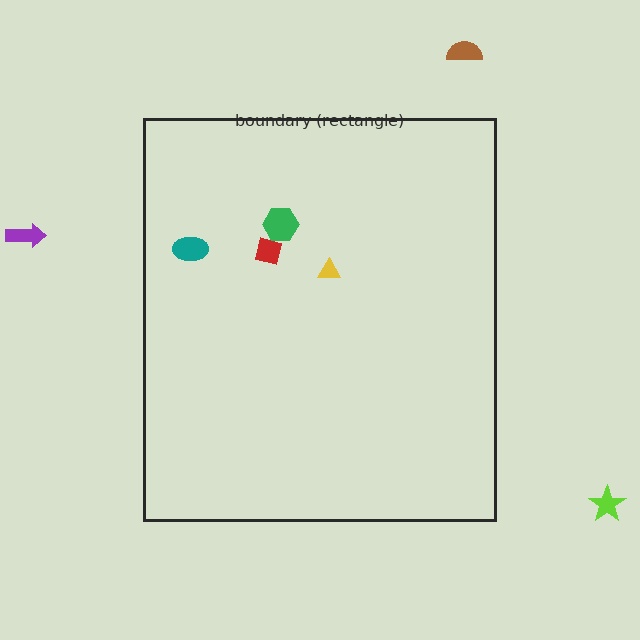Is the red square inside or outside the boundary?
Inside.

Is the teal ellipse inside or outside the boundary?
Inside.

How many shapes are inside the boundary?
4 inside, 3 outside.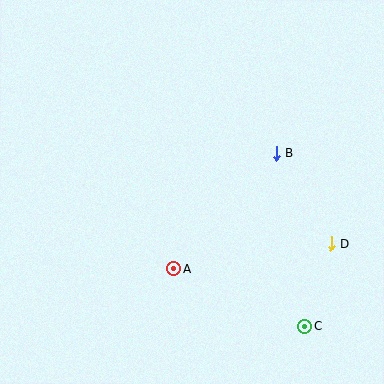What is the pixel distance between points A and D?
The distance between A and D is 159 pixels.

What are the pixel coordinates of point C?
Point C is at (305, 326).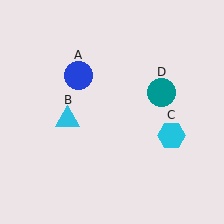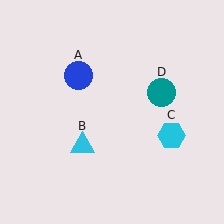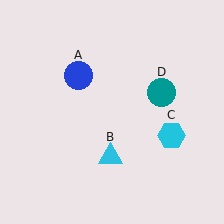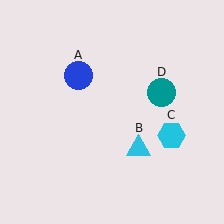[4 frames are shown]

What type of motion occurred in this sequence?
The cyan triangle (object B) rotated counterclockwise around the center of the scene.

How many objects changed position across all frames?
1 object changed position: cyan triangle (object B).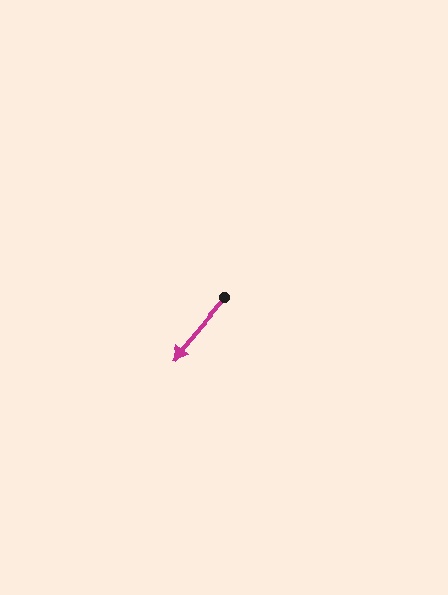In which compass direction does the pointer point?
Southwest.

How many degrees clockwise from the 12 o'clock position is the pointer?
Approximately 220 degrees.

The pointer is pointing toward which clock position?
Roughly 7 o'clock.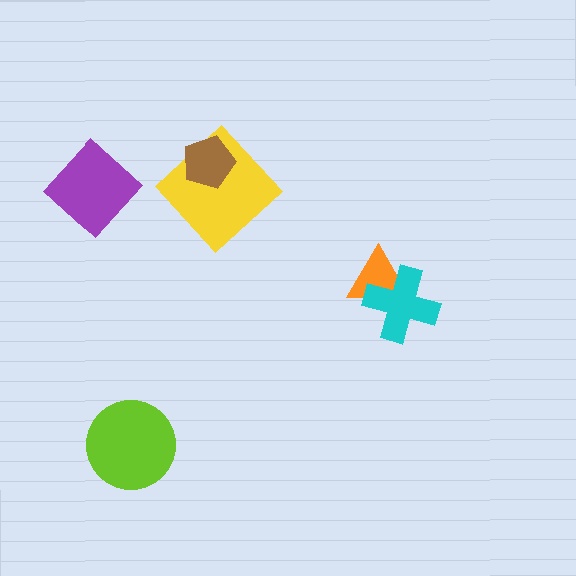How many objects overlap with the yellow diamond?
1 object overlaps with the yellow diamond.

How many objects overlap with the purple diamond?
0 objects overlap with the purple diamond.